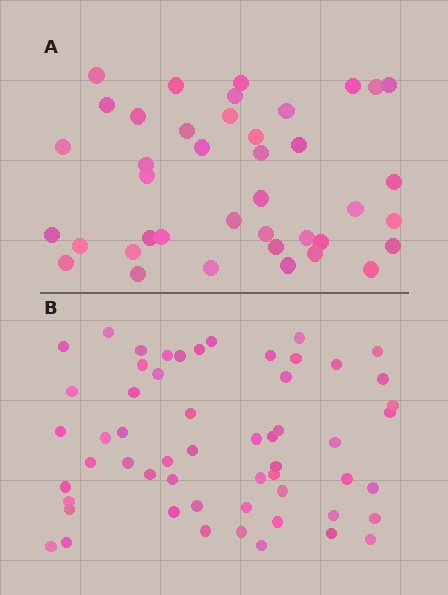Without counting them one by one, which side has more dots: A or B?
Region B (the bottom region) has more dots.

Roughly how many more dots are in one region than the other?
Region B has approximately 15 more dots than region A.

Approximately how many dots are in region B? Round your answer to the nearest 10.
About 60 dots. (The exact count is 56, which rounds to 60.)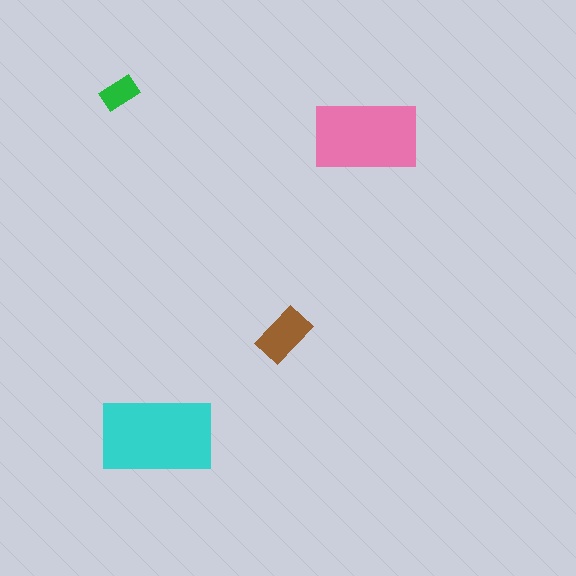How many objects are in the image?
There are 4 objects in the image.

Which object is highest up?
The green rectangle is topmost.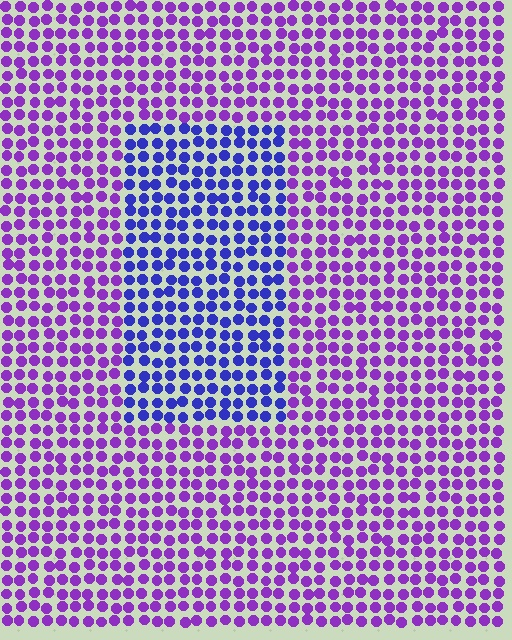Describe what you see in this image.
The image is filled with small purple elements in a uniform arrangement. A rectangle-shaped region is visible where the elements are tinted to a slightly different hue, forming a subtle color boundary.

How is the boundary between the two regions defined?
The boundary is defined purely by a slight shift in hue (about 40 degrees). Spacing, size, and orientation are identical on both sides.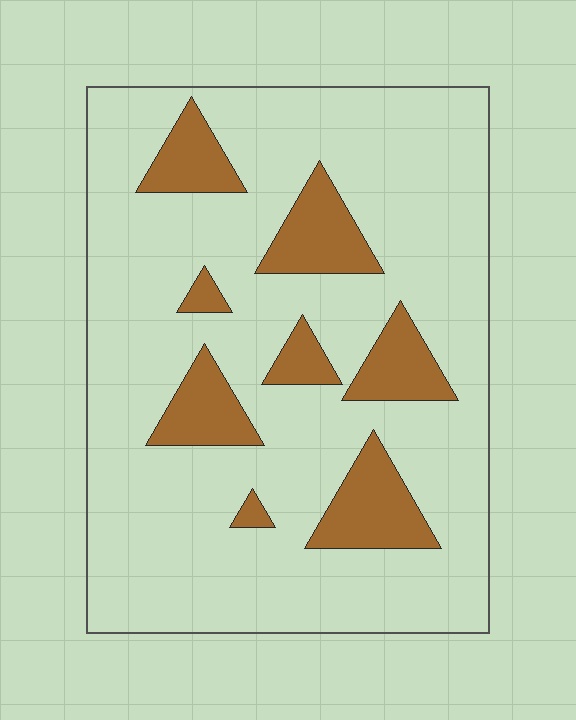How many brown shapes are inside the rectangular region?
8.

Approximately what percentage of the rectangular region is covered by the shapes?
Approximately 20%.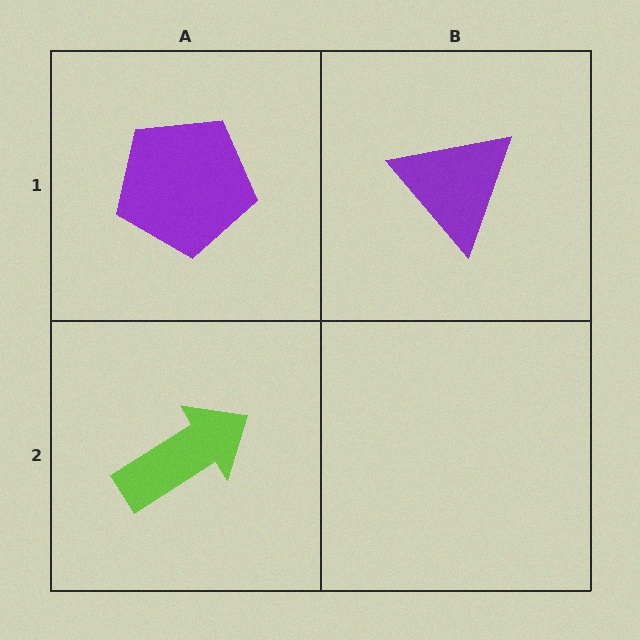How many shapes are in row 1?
2 shapes.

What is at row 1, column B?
A purple triangle.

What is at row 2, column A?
A lime arrow.